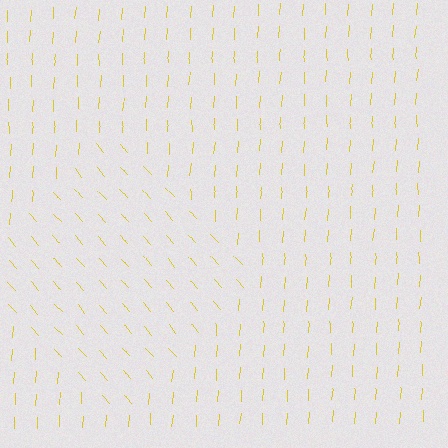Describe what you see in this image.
The image is filled with small yellow line segments. A diamond region in the image has lines oriented differently from the surrounding lines, creating a visible texture boundary.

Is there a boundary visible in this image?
Yes, there is a texture boundary formed by a change in line orientation.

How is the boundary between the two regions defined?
The boundary is defined purely by a change in line orientation (approximately 45 degrees difference). All lines are the same color and thickness.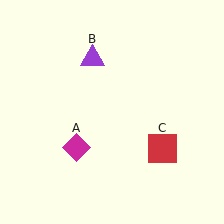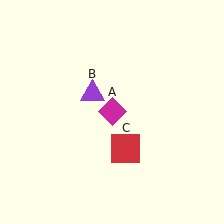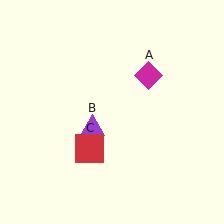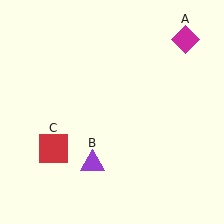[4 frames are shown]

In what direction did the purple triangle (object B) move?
The purple triangle (object B) moved down.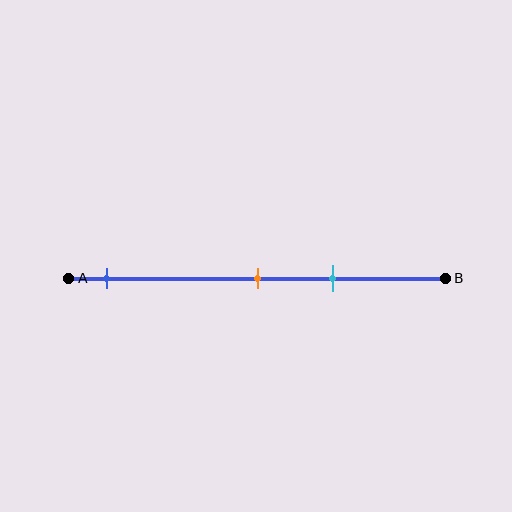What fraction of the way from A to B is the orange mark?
The orange mark is approximately 50% (0.5) of the way from A to B.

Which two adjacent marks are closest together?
The orange and cyan marks are the closest adjacent pair.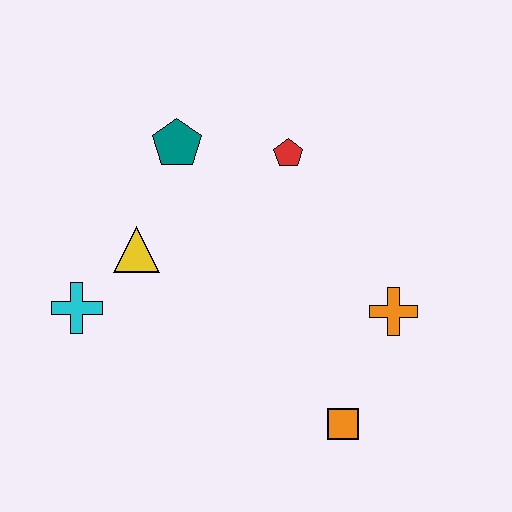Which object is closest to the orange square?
The orange cross is closest to the orange square.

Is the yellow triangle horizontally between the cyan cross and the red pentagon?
Yes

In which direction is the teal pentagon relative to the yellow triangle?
The teal pentagon is above the yellow triangle.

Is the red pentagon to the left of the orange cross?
Yes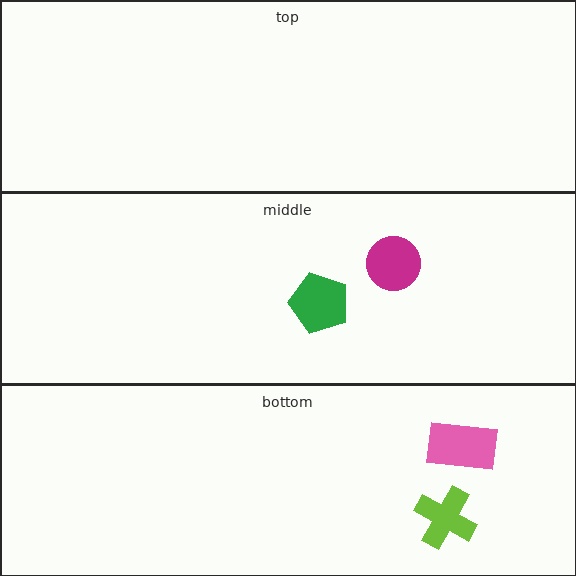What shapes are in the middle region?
The green pentagon, the magenta circle.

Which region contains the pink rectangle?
The bottom region.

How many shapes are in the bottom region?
2.